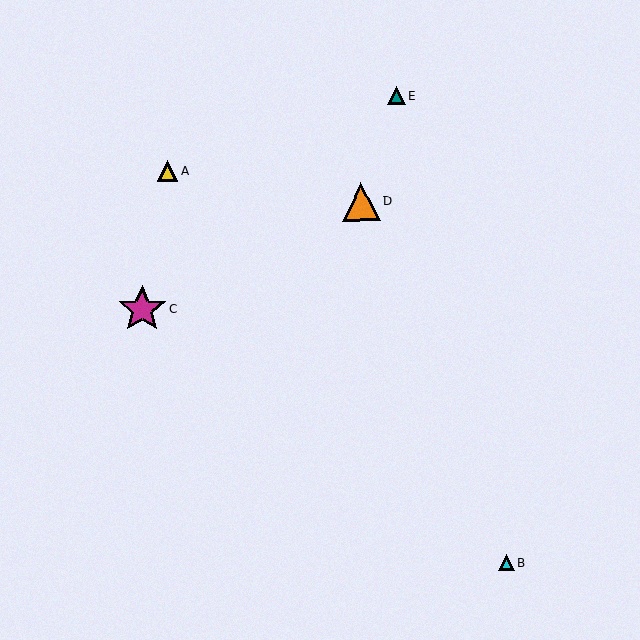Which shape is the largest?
The magenta star (labeled C) is the largest.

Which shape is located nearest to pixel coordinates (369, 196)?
The orange triangle (labeled D) at (361, 202) is nearest to that location.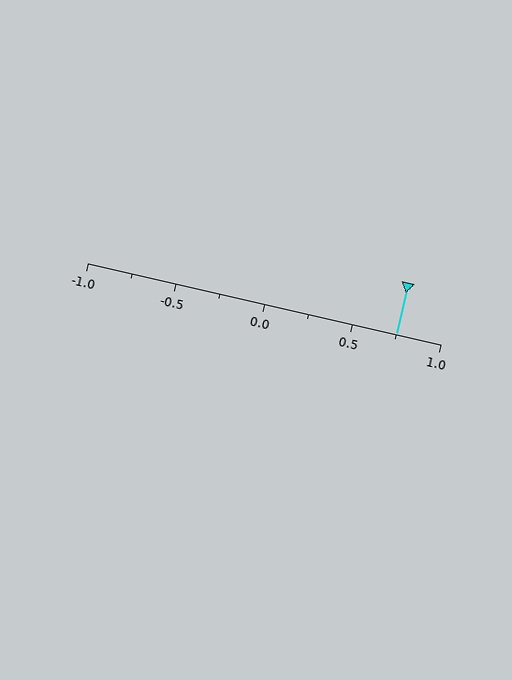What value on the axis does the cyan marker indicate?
The marker indicates approximately 0.75.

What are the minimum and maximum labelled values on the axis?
The axis runs from -1.0 to 1.0.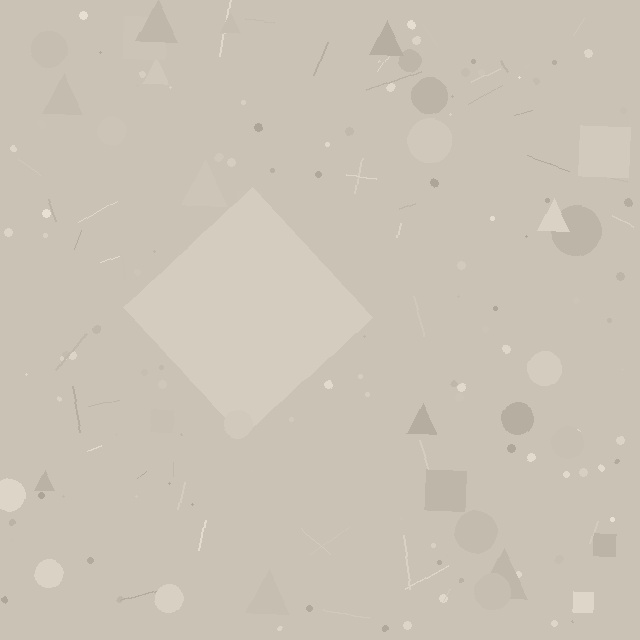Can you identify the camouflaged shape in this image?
The camouflaged shape is a diamond.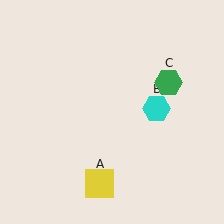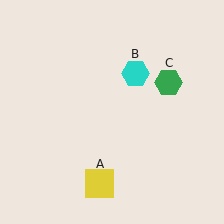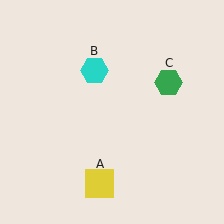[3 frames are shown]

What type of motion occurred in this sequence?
The cyan hexagon (object B) rotated counterclockwise around the center of the scene.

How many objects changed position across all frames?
1 object changed position: cyan hexagon (object B).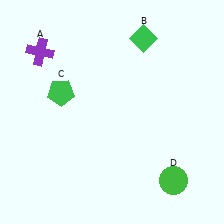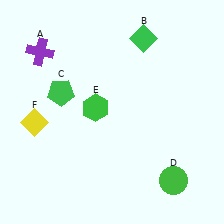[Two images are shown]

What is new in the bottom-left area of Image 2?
A yellow diamond (F) was added in the bottom-left area of Image 2.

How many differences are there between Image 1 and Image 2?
There are 2 differences between the two images.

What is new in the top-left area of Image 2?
A green hexagon (E) was added in the top-left area of Image 2.